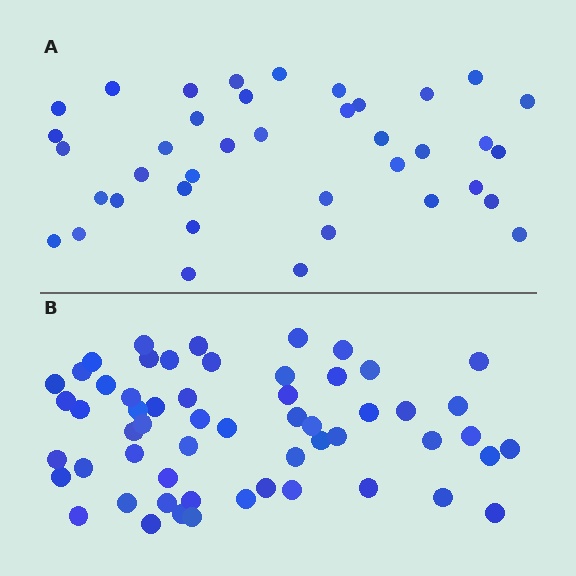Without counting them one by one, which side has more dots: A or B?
Region B (the bottom region) has more dots.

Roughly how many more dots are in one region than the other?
Region B has approximately 20 more dots than region A.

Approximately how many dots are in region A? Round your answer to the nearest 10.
About 40 dots. (The exact count is 39, which rounds to 40.)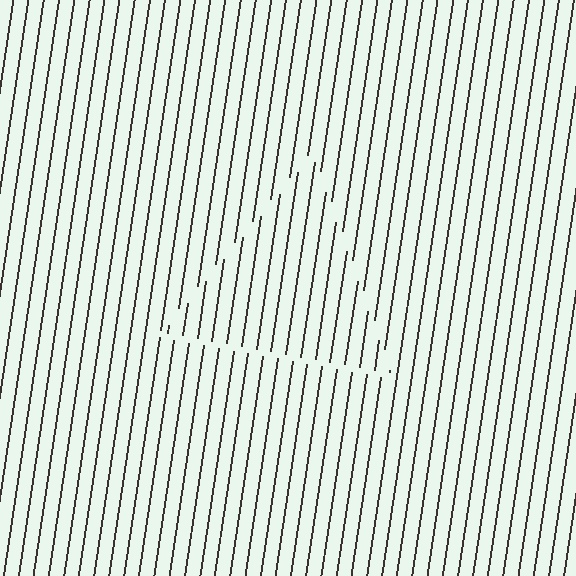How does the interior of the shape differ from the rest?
The interior of the shape contains the same grating, shifted by half a period — the contour is defined by the phase discontinuity where line-ends from the inner and outer gratings abut.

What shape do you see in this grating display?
An illusory triangle. The interior of the shape contains the same grating, shifted by half a period — the contour is defined by the phase discontinuity where line-ends from the inner and outer gratings abut.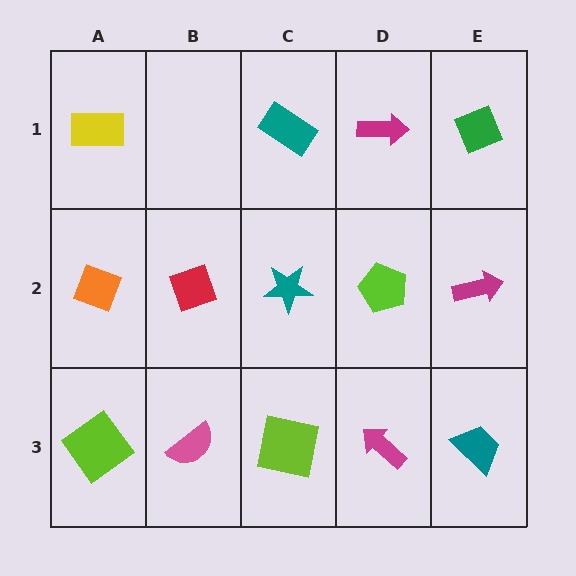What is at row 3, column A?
A lime diamond.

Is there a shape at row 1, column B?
No, that cell is empty.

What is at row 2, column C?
A teal star.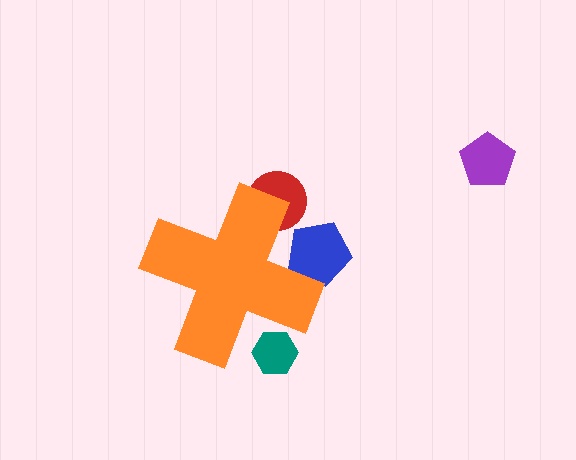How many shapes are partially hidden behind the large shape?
3 shapes are partially hidden.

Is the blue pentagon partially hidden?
Yes, the blue pentagon is partially hidden behind the orange cross.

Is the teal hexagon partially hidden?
Yes, the teal hexagon is partially hidden behind the orange cross.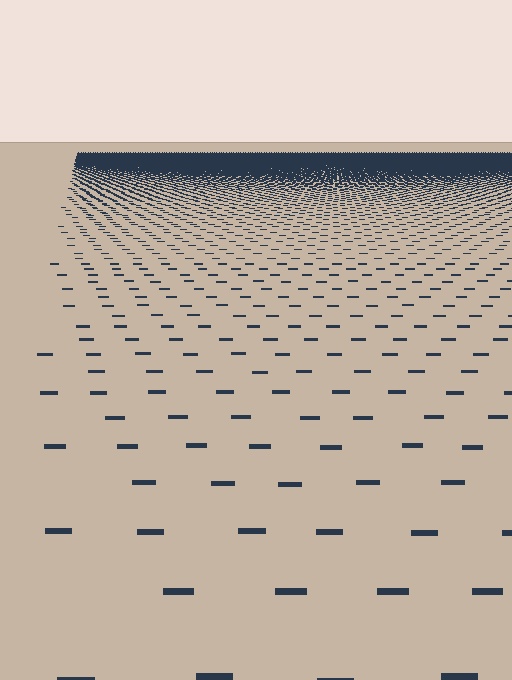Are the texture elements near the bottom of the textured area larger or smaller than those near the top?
Larger. Near the bottom, elements are closer to the viewer and appear at a bigger on-screen size.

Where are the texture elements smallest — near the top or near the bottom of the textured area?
Near the top.